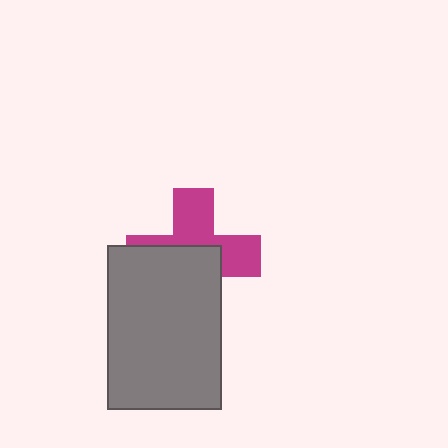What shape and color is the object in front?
The object in front is a gray rectangle.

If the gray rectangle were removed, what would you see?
You would see the complete magenta cross.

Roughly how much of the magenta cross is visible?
About half of it is visible (roughly 48%).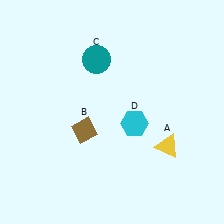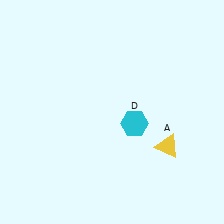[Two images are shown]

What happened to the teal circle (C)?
The teal circle (C) was removed in Image 2. It was in the top-left area of Image 1.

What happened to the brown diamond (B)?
The brown diamond (B) was removed in Image 2. It was in the bottom-left area of Image 1.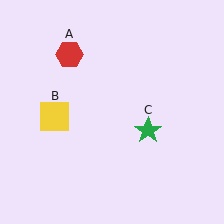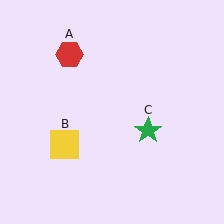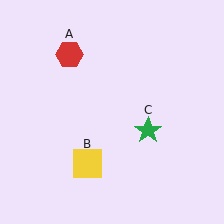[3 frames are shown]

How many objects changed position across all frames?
1 object changed position: yellow square (object B).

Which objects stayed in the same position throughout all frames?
Red hexagon (object A) and green star (object C) remained stationary.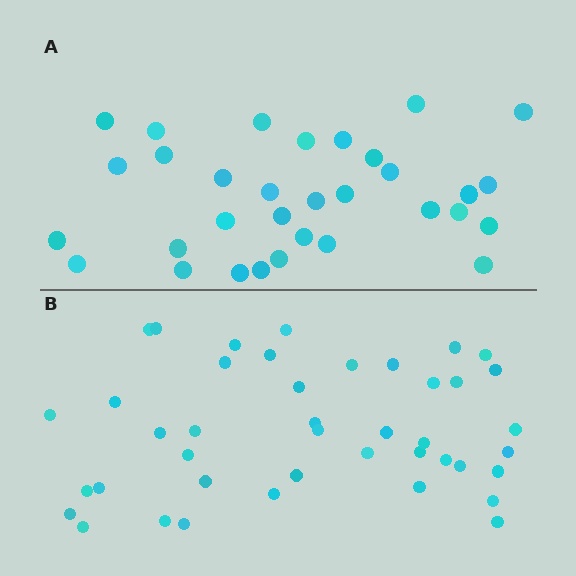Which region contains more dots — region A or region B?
Region B (the bottom region) has more dots.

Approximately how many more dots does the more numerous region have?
Region B has roughly 10 or so more dots than region A.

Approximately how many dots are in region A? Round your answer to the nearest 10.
About 30 dots. (The exact count is 32, which rounds to 30.)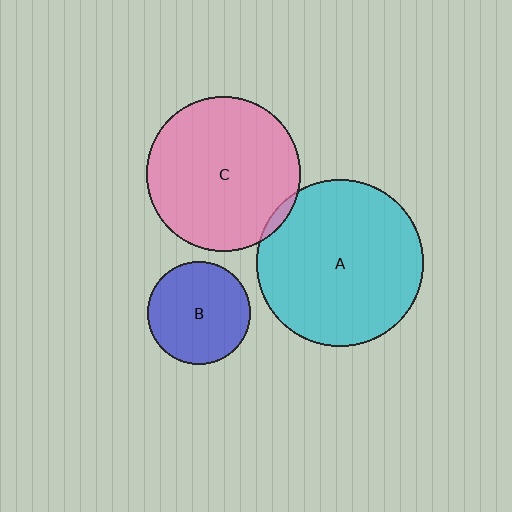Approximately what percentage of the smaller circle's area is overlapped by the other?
Approximately 5%.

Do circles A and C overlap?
Yes.